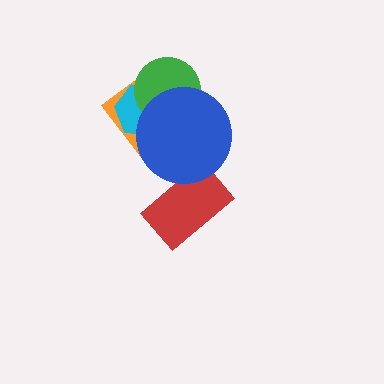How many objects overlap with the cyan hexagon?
3 objects overlap with the cyan hexagon.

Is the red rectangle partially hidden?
Yes, it is partially covered by another shape.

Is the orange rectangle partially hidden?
Yes, it is partially covered by another shape.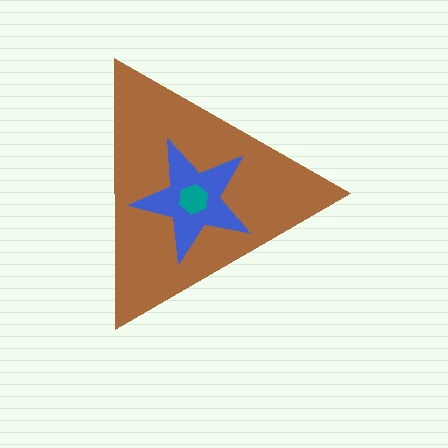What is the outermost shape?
The brown triangle.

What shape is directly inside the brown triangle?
The blue star.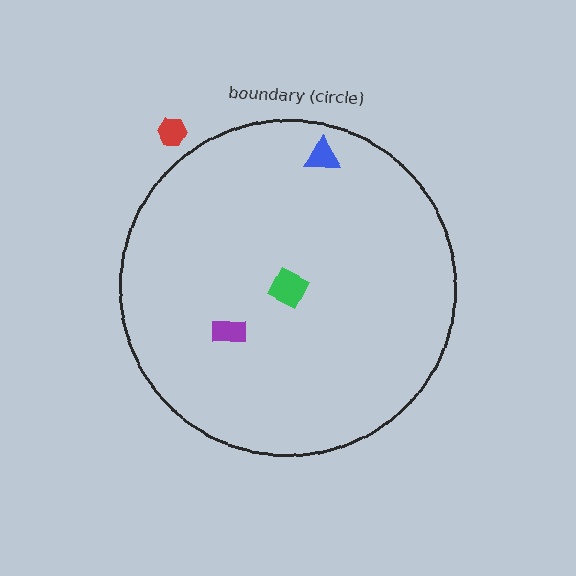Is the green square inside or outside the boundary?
Inside.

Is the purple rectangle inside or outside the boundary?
Inside.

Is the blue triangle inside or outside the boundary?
Inside.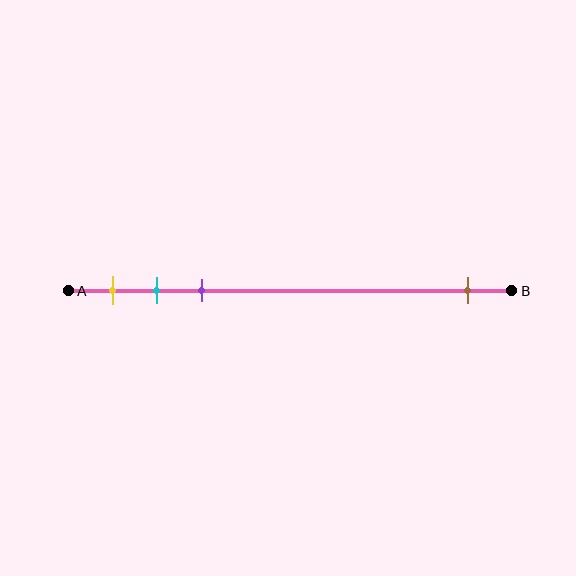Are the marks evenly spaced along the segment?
No, the marks are not evenly spaced.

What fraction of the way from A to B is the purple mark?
The purple mark is approximately 30% (0.3) of the way from A to B.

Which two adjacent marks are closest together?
The cyan and purple marks are the closest adjacent pair.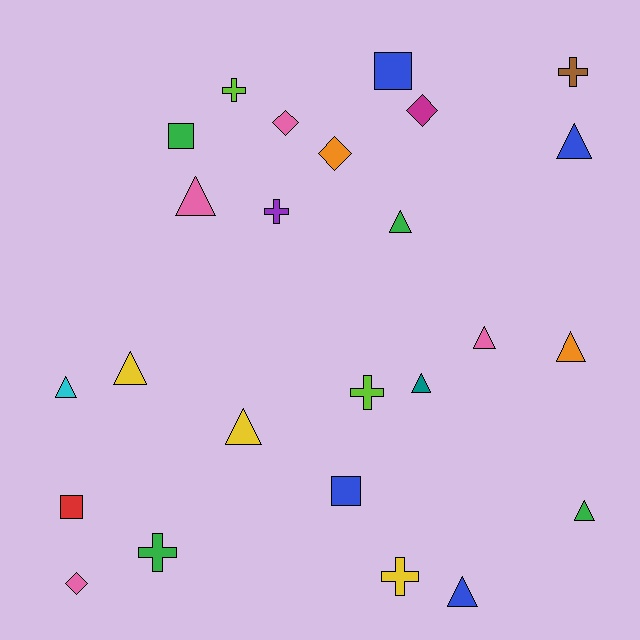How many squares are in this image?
There are 4 squares.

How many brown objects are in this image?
There is 1 brown object.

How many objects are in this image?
There are 25 objects.